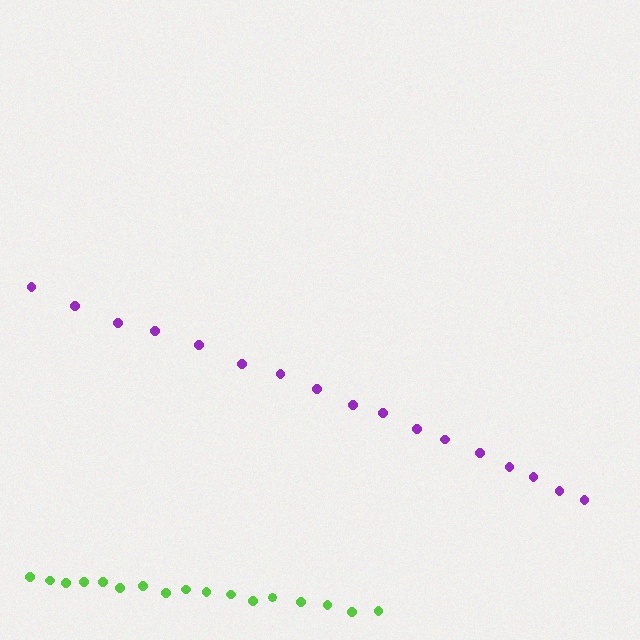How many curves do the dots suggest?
There are 2 distinct paths.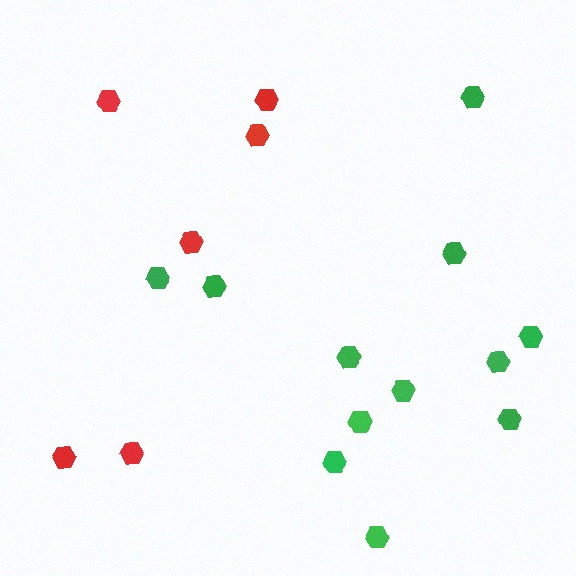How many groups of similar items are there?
There are 2 groups: one group of red hexagons (6) and one group of green hexagons (12).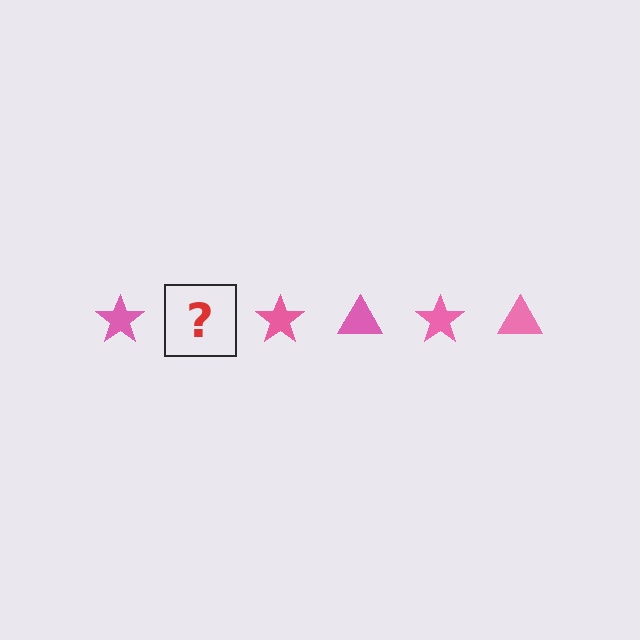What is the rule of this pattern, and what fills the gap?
The rule is that the pattern cycles through star, triangle shapes in pink. The gap should be filled with a pink triangle.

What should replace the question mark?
The question mark should be replaced with a pink triangle.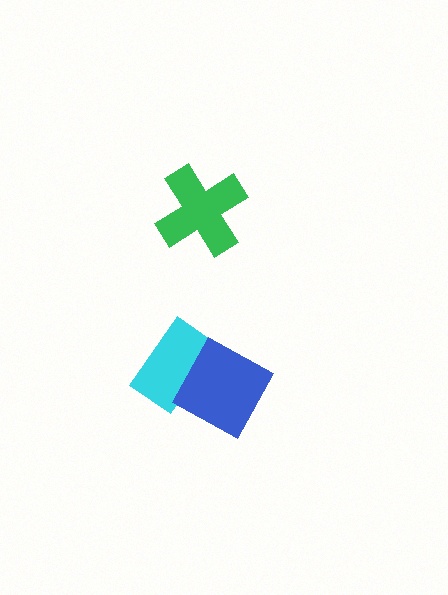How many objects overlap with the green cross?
0 objects overlap with the green cross.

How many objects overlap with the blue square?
1 object overlaps with the blue square.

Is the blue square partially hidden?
No, no other shape covers it.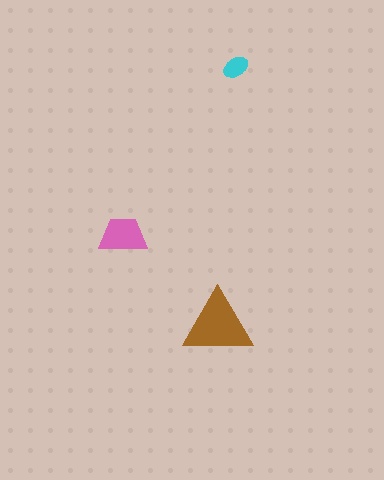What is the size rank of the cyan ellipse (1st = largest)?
3rd.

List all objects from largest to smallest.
The brown triangle, the pink trapezoid, the cyan ellipse.